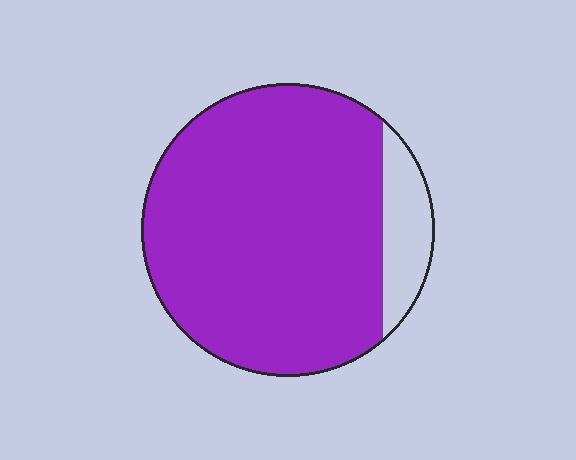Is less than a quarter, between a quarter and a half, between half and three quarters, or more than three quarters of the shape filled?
More than three quarters.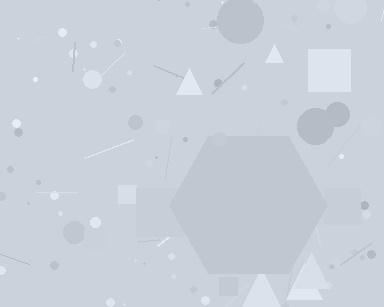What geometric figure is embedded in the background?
A hexagon is embedded in the background.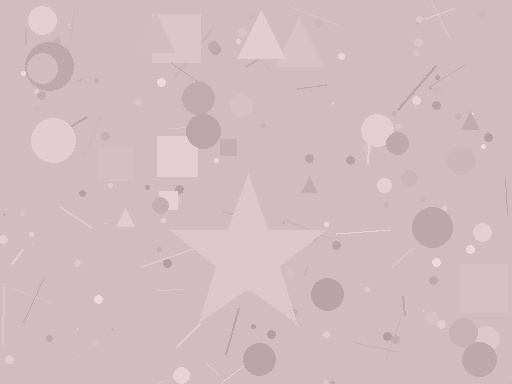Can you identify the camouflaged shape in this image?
The camouflaged shape is a star.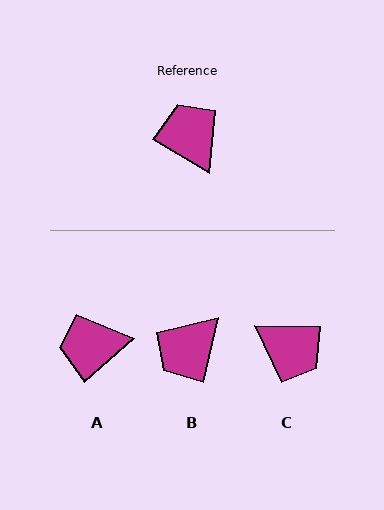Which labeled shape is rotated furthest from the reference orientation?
C, about 150 degrees away.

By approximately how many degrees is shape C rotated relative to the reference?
Approximately 150 degrees clockwise.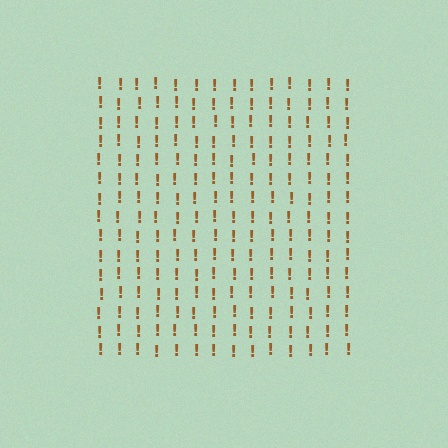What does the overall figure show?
The overall figure shows a square.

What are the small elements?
The small elements are exclamation marks.